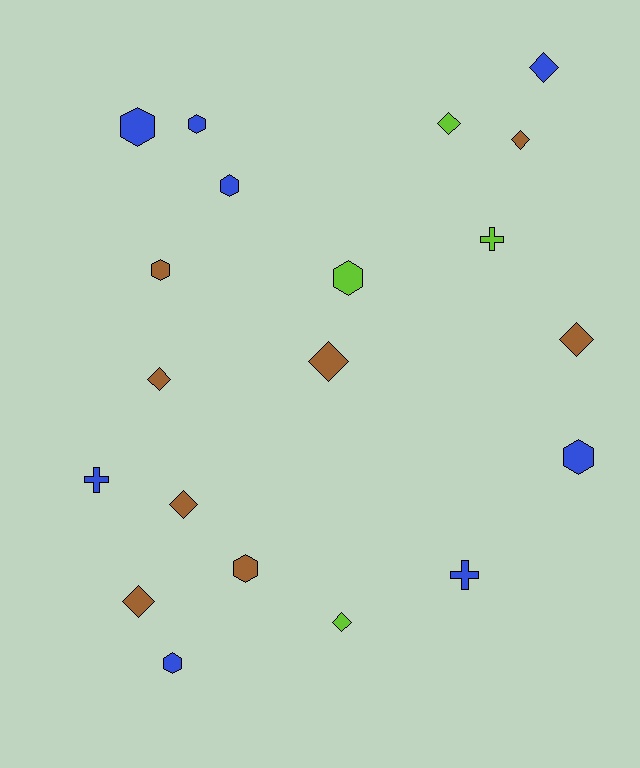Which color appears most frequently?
Brown, with 8 objects.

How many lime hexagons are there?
There is 1 lime hexagon.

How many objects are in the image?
There are 20 objects.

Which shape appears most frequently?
Diamond, with 9 objects.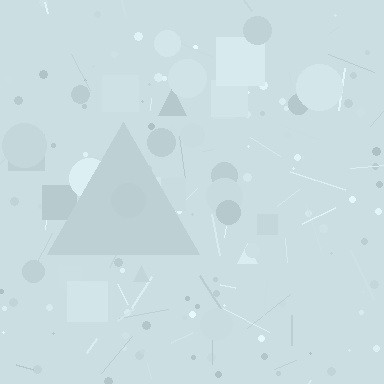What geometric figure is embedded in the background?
A triangle is embedded in the background.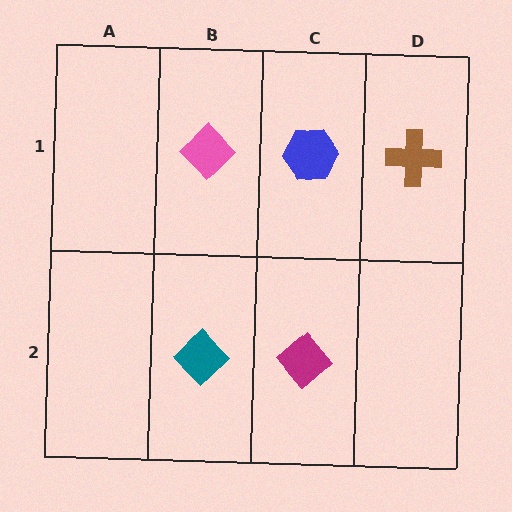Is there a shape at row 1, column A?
No, that cell is empty.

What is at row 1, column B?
A pink diamond.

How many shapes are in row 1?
3 shapes.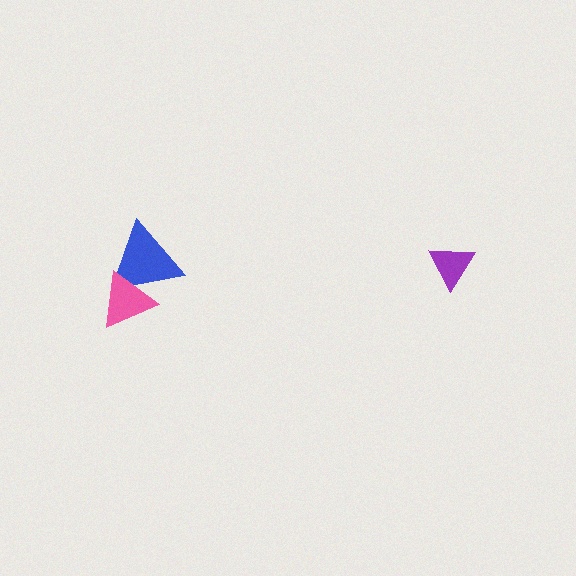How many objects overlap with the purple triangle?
0 objects overlap with the purple triangle.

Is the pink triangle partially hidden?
No, no other shape covers it.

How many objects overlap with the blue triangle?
1 object overlaps with the blue triangle.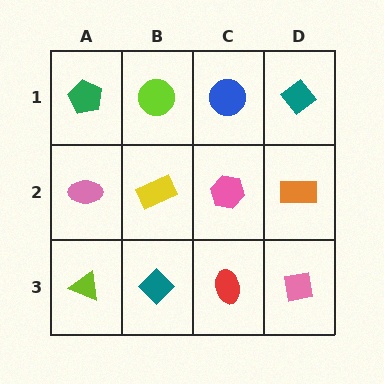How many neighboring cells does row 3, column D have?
2.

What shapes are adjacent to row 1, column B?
A yellow rectangle (row 2, column B), a green pentagon (row 1, column A), a blue circle (row 1, column C).